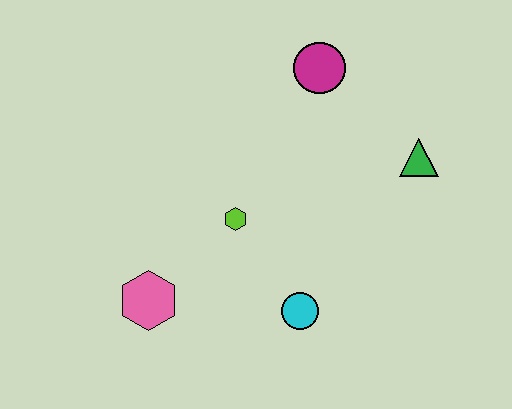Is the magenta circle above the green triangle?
Yes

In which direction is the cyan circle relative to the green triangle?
The cyan circle is below the green triangle.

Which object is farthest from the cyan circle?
The magenta circle is farthest from the cyan circle.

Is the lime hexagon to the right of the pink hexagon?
Yes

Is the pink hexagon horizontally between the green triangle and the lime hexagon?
No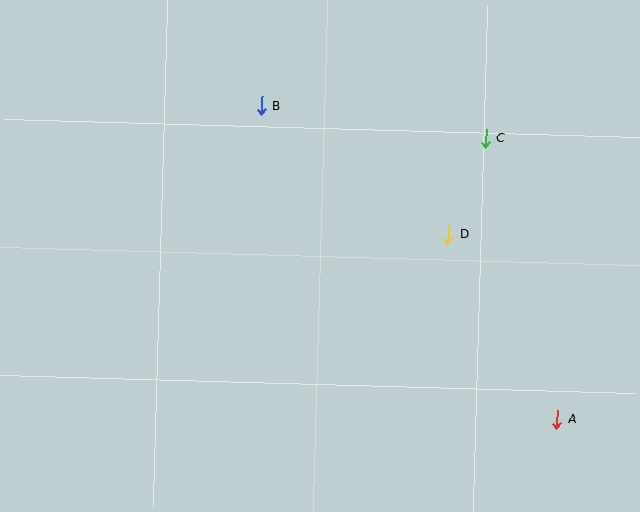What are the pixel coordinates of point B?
Point B is at (261, 105).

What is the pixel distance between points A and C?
The distance between A and C is 290 pixels.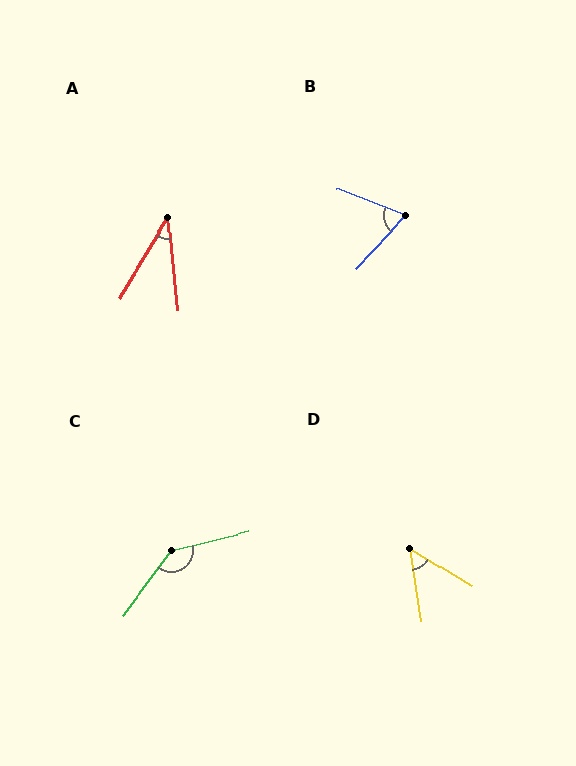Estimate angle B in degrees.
Approximately 68 degrees.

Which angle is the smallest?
A, at approximately 37 degrees.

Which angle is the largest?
C, at approximately 140 degrees.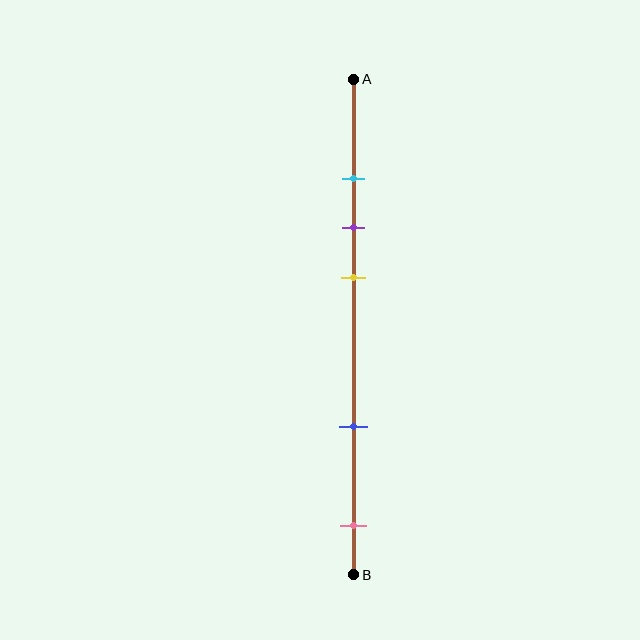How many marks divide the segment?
There are 5 marks dividing the segment.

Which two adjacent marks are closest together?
The cyan and purple marks are the closest adjacent pair.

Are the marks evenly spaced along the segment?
No, the marks are not evenly spaced.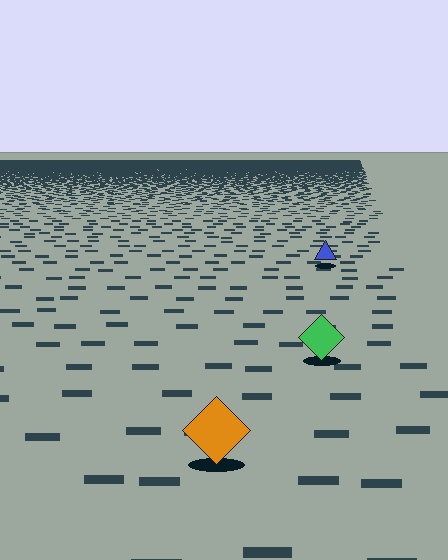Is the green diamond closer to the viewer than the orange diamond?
No. The orange diamond is closer — you can tell from the texture gradient: the ground texture is coarser near it.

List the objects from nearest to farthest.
From nearest to farthest: the orange diamond, the green diamond, the blue triangle.